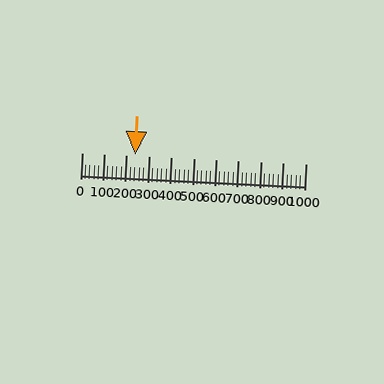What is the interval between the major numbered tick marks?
The major tick marks are spaced 100 units apart.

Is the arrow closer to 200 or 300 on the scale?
The arrow is closer to 200.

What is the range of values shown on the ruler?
The ruler shows values from 0 to 1000.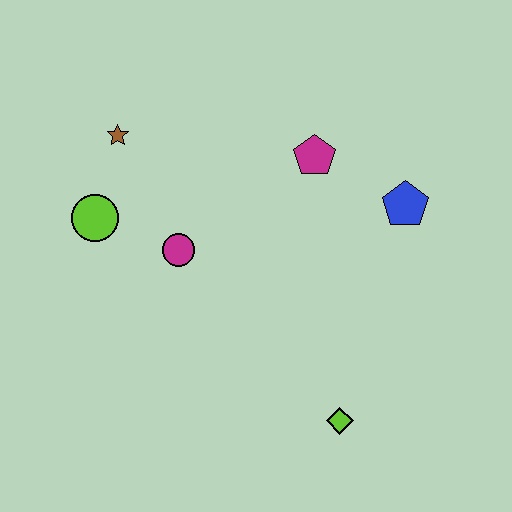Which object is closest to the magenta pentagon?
The blue pentagon is closest to the magenta pentagon.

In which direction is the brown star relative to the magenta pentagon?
The brown star is to the left of the magenta pentagon.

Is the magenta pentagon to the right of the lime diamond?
No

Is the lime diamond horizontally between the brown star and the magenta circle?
No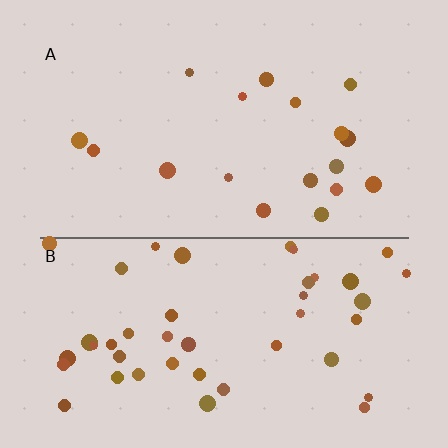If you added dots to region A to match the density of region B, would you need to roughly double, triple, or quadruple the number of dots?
Approximately triple.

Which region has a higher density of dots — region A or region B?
B (the bottom).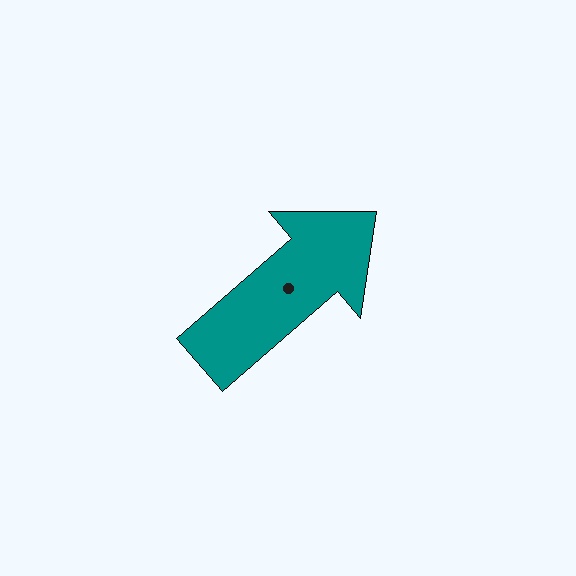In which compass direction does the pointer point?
Northeast.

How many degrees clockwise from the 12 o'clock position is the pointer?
Approximately 49 degrees.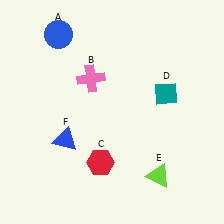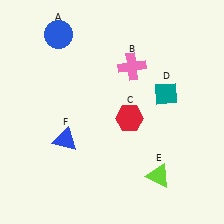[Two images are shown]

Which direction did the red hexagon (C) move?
The red hexagon (C) moved up.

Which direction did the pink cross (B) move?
The pink cross (B) moved right.